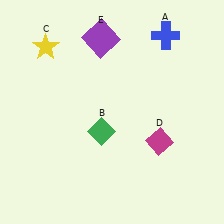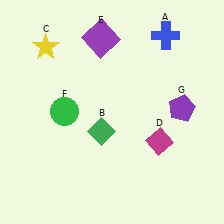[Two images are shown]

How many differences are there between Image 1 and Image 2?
There are 2 differences between the two images.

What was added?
A green circle (F), a purple pentagon (G) were added in Image 2.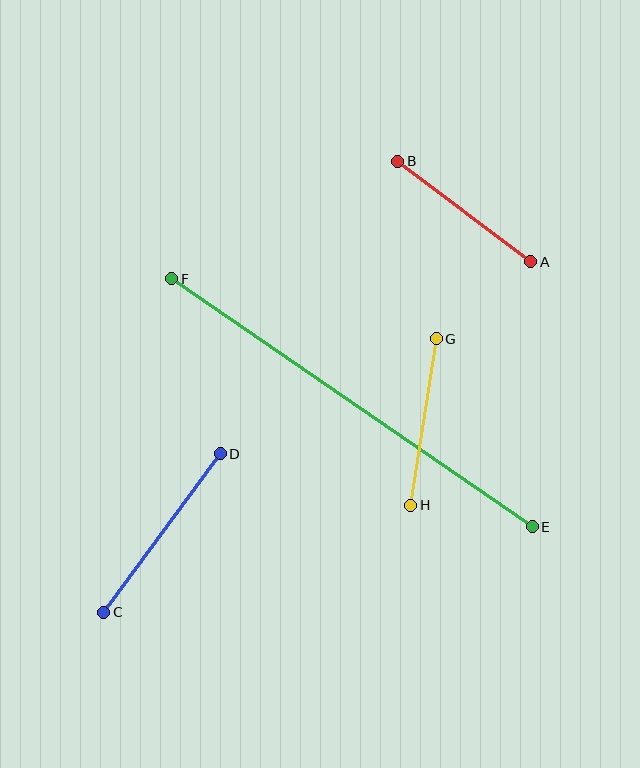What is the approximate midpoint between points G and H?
The midpoint is at approximately (424, 422) pixels.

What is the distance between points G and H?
The distance is approximately 169 pixels.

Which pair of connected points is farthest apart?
Points E and F are farthest apart.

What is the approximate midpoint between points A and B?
The midpoint is at approximately (464, 212) pixels.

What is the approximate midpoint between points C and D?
The midpoint is at approximately (162, 533) pixels.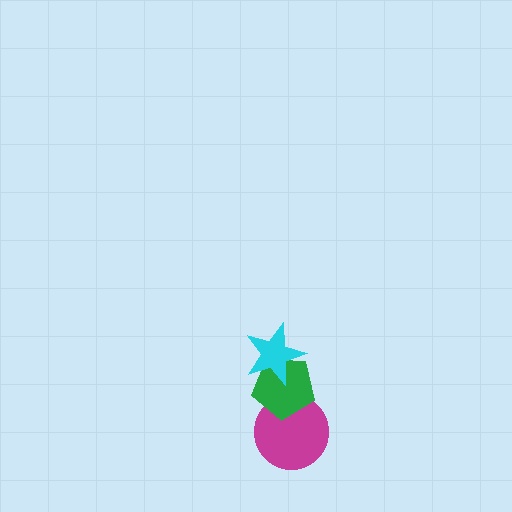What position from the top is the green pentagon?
The green pentagon is 2nd from the top.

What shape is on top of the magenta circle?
The green pentagon is on top of the magenta circle.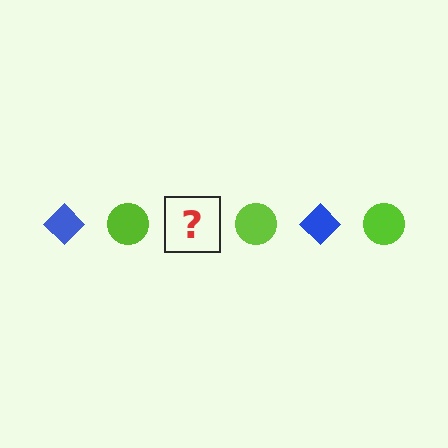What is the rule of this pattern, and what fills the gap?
The rule is that the pattern alternates between blue diamond and lime circle. The gap should be filled with a blue diamond.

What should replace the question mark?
The question mark should be replaced with a blue diamond.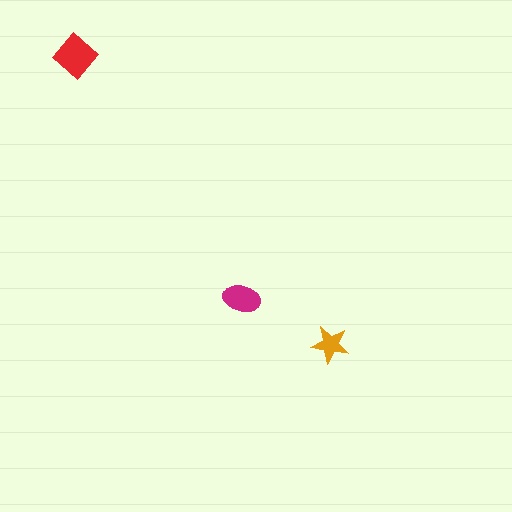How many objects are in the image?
There are 3 objects in the image.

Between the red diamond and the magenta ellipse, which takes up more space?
The red diamond.